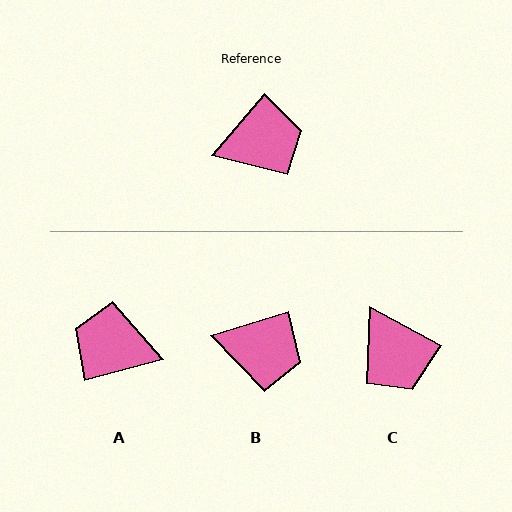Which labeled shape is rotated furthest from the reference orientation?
A, about 145 degrees away.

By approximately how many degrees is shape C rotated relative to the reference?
Approximately 79 degrees clockwise.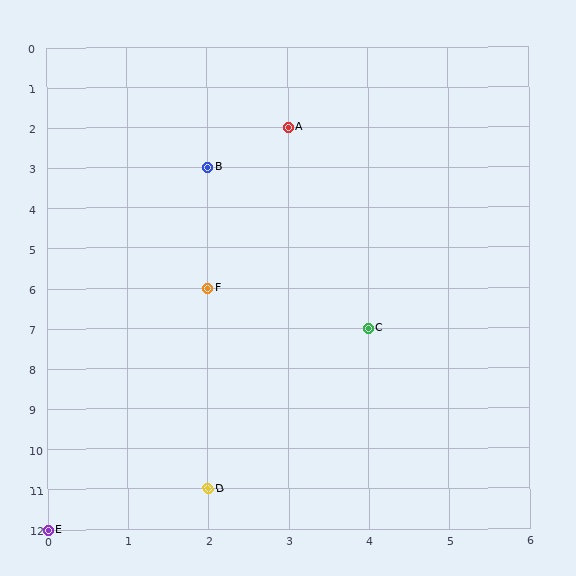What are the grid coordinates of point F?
Point F is at grid coordinates (2, 6).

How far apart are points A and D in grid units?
Points A and D are 1 column and 9 rows apart (about 9.1 grid units diagonally).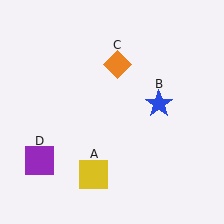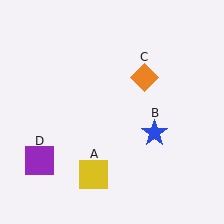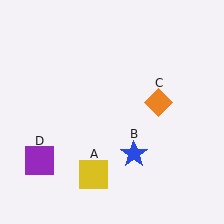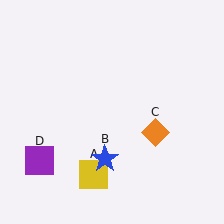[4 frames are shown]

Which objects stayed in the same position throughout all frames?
Yellow square (object A) and purple square (object D) remained stationary.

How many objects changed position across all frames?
2 objects changed position: blue star (object B), orange diamond (object C).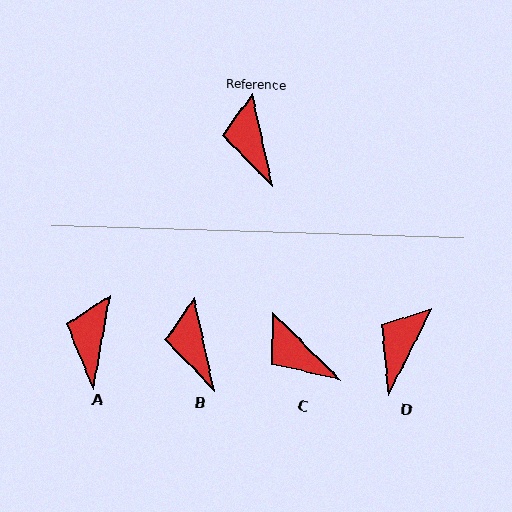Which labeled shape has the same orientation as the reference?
B.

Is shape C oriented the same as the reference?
No, it is off by about 33 degrees.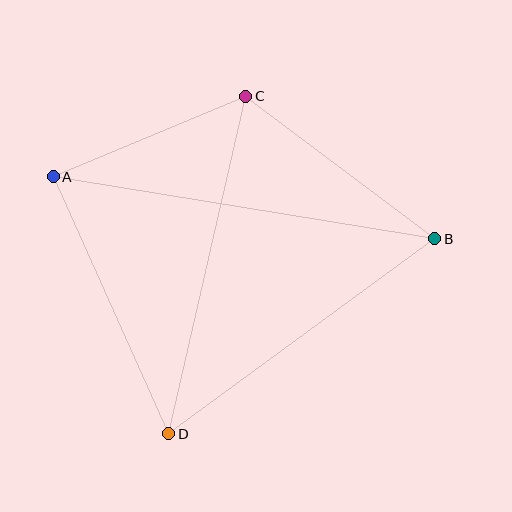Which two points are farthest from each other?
Points A and B are farthest from each other.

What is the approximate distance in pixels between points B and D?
The distance between B and D is approximately 330 pixels.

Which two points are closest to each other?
Points A and C are closest to each other.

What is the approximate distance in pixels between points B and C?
The distance between B and C is approximately 236 pixels.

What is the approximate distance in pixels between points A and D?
The distance between A and D is approximately 282 pixels.